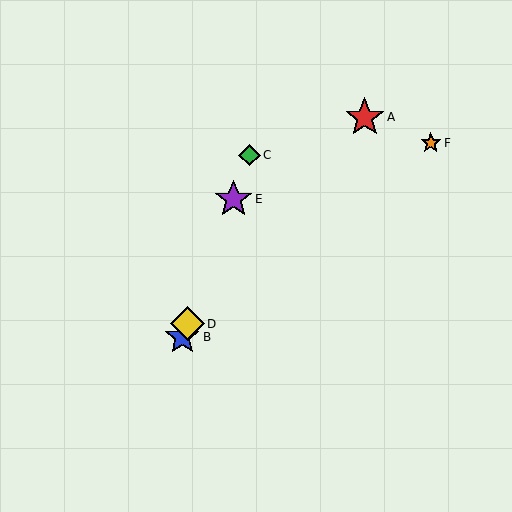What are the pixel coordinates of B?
Object B is at (182, 337).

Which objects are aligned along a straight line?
Objects B, C, D, E are aligned along a straight line.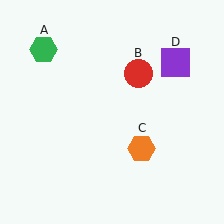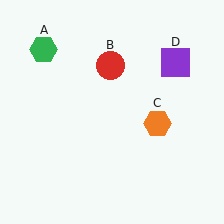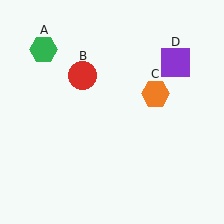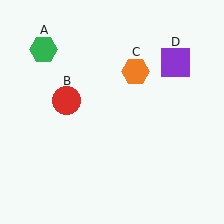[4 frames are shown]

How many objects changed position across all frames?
2 objects changed position: red circle (object B), orange hexagon (object C).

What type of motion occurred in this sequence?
The red circle (object B), orange hexagon (object C) rotated counterclockwise around the center of the scene.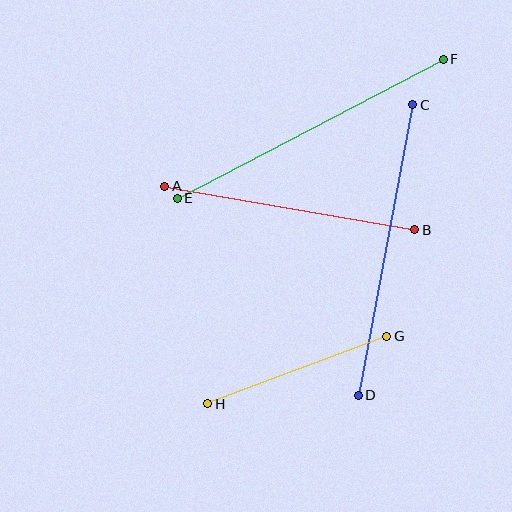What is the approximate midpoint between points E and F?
The midpoint is at approximately (310, 129) pixels.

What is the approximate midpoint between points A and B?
The midpoint is at approximately (290, 208) pixels.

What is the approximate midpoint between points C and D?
The midpoint is at approximately (386, 250) pixels.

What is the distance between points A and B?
The distance is approximately 254 pixels.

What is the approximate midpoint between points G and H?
The midpoint is at approximately (297, 370) pixels.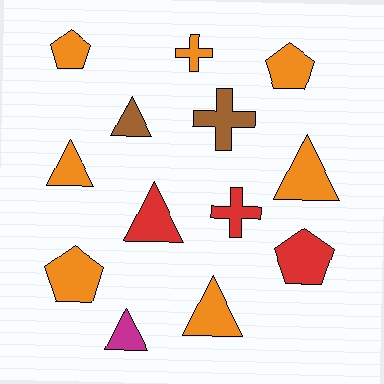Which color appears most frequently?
Orange, with 7 objects.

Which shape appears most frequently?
Triangle, with 6 objects.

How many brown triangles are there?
There is 1 brown triangle.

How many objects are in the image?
There are 13 objects.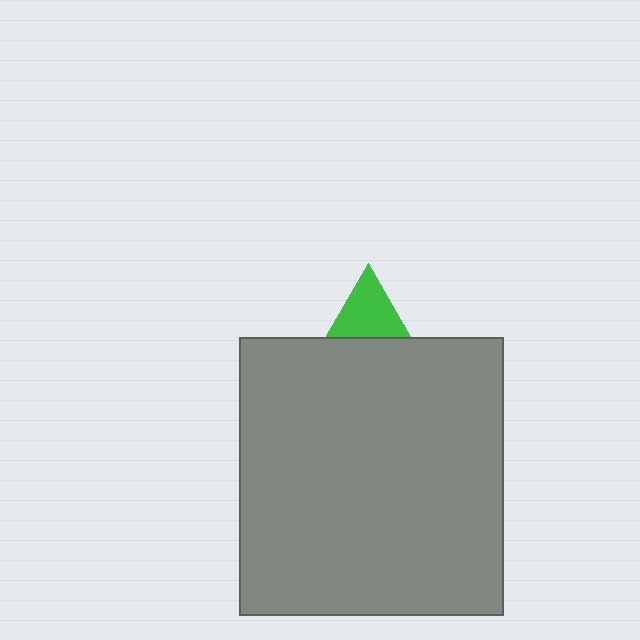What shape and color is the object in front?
The object in front is a gray rectangle.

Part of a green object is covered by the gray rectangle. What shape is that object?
It is a triangle.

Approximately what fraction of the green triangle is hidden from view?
Roughly 60% of the green triangle is hidden behind the gray rectangle.